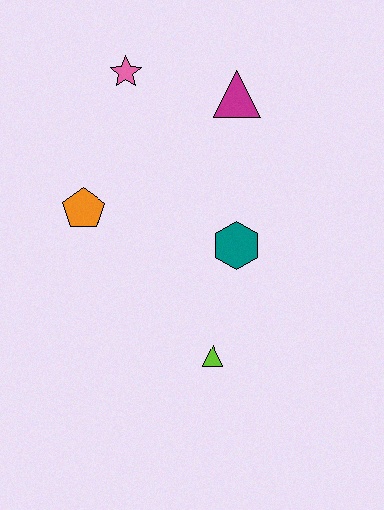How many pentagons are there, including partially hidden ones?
There is 1 pentagon.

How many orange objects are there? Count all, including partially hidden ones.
There is 1 orange object.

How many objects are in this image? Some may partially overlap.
There are 5 objects.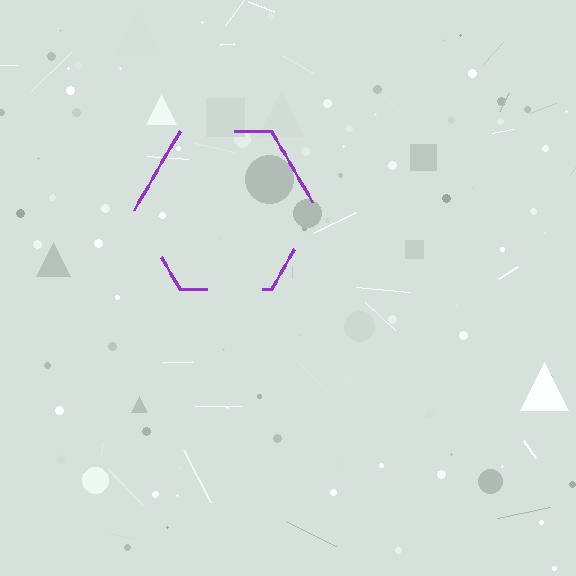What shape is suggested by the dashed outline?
The dashed outline suggests a hexagon.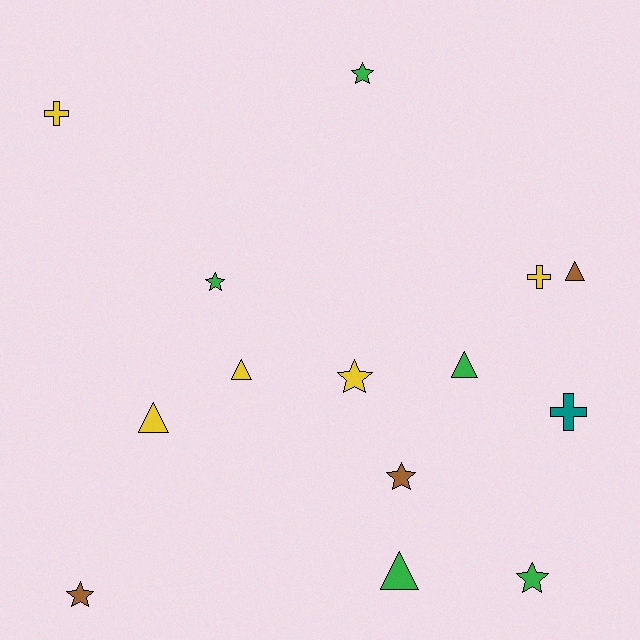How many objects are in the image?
There are 14 objects.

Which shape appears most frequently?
Star, with 6 objects.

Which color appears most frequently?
Yellow, with 5 objects.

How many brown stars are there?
There are 2 brown stars.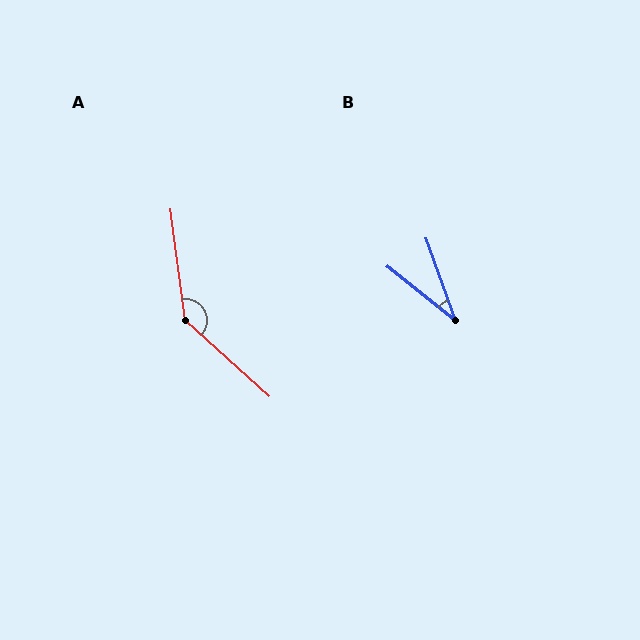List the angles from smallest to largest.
B (32°), A (140°).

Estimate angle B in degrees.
Approximately 32 degrees.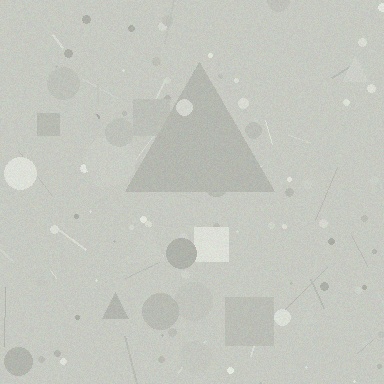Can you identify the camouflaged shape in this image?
The camouflaged shape is a triangle.